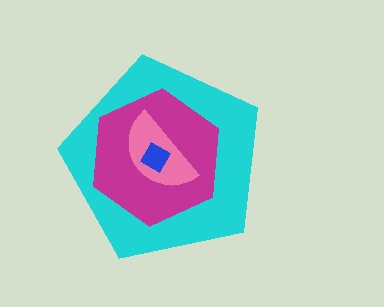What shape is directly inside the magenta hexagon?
The pink semicircle.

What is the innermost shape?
The blue diamond.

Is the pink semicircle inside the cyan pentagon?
Yes.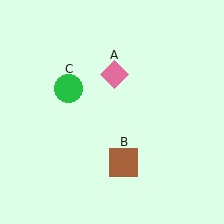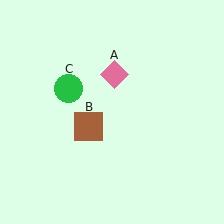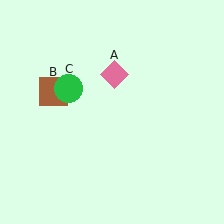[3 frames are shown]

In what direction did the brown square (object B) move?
The brown square (object B) moved up and to the left.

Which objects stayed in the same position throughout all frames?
Pink diamond (object A) and green circle (object C) remained stationary.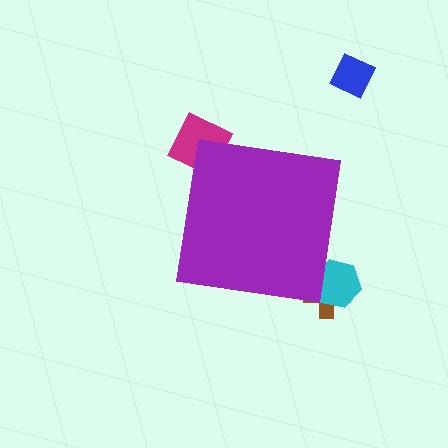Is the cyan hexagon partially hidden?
Yes, the cyan hexagon is partially hidden behind the purple square.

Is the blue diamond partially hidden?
No, the blue diamond is fully visible.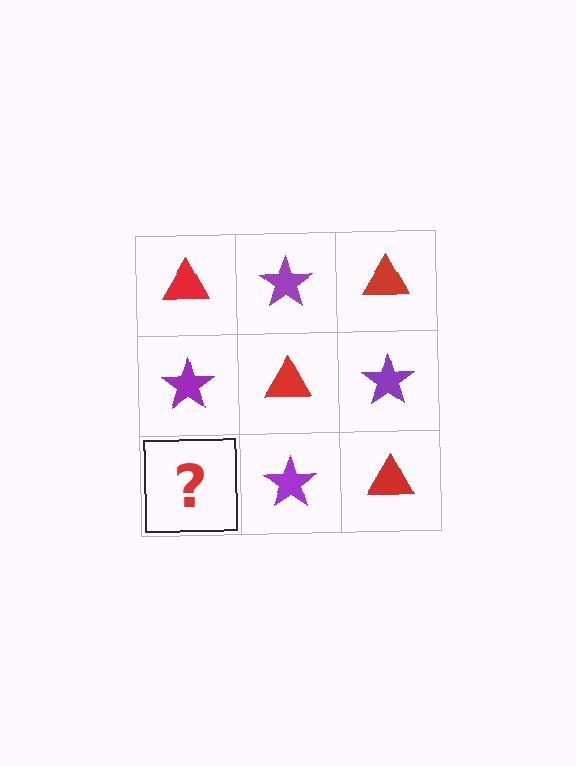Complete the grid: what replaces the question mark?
The question mark should be replaced with a red triangle.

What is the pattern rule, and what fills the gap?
The rule is that it alternates red triangle and purple star in a checkerboard pattern. The gap should be filled with a red triangle.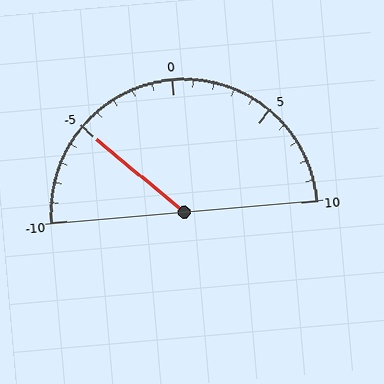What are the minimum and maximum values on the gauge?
The gauge ranges from -10 to 10.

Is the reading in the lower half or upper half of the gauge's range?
The reading is in the lower half of the range (-10 to 10).